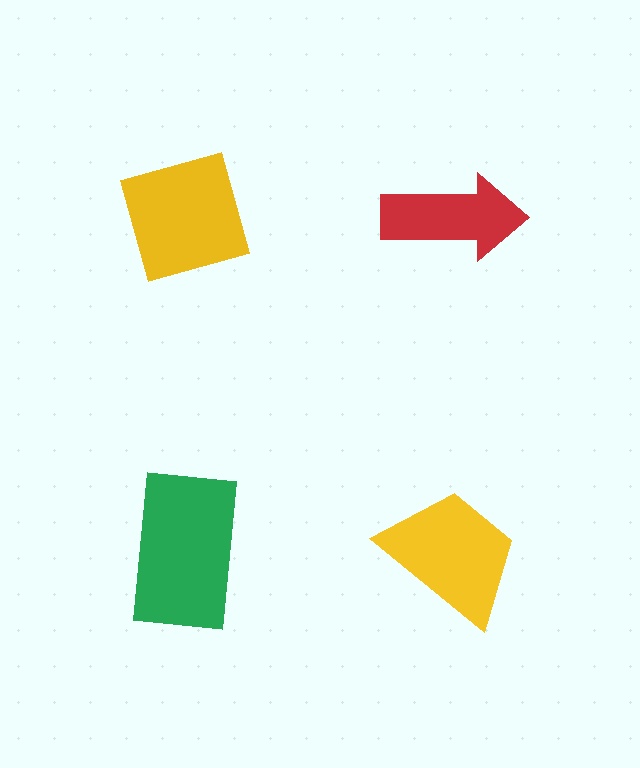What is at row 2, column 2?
A yellow trapezoid.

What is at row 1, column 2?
A red arrow.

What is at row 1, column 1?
A yellow diamond.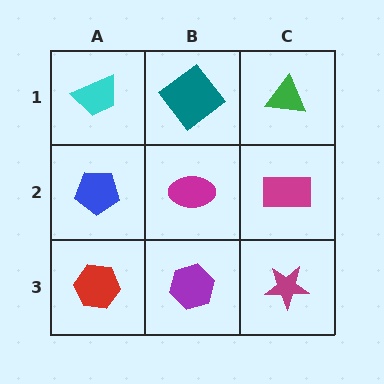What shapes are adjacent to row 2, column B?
A teal diamond (row 1, column B), a purple hexagon (row 3, column B), a blue pentagon (row 2, column A), a magenta rectangle (row 2, column C).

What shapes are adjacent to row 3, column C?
A magenta rectangle (row 2, column C), a purple hexagon (row 3, column B).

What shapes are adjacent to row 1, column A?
A blue pentagon (row 2, column A), a teal diamond (row 1, column B).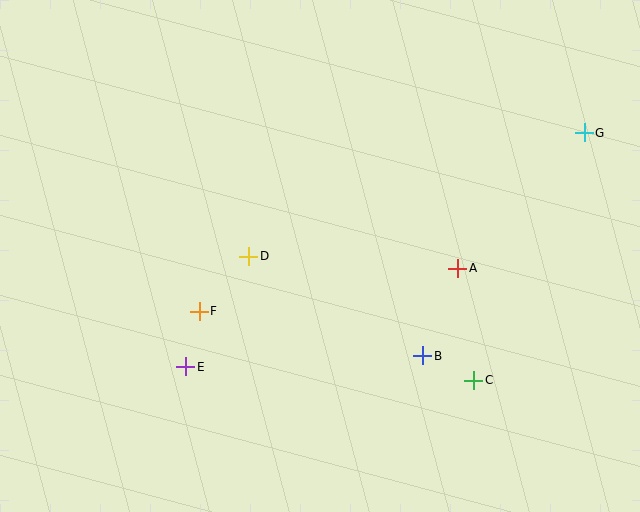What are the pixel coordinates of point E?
Point E is at (186, 367).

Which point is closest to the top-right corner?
Point G is closest to the top-right corner.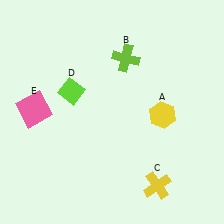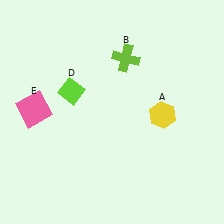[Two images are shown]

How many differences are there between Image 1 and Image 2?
There is 1 difference between the two images.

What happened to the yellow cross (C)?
The yellow cross (C) was removed in Image 2. It was in the bottom-right area of Image 1.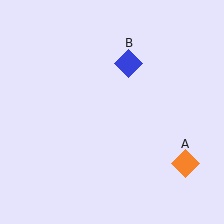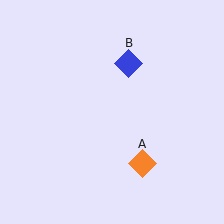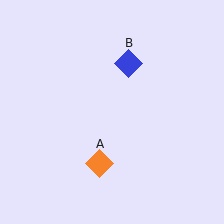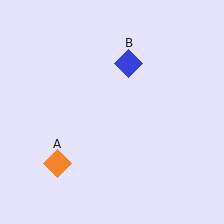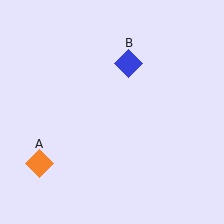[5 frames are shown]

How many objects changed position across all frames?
1 object changed position: orange diamond (object A).